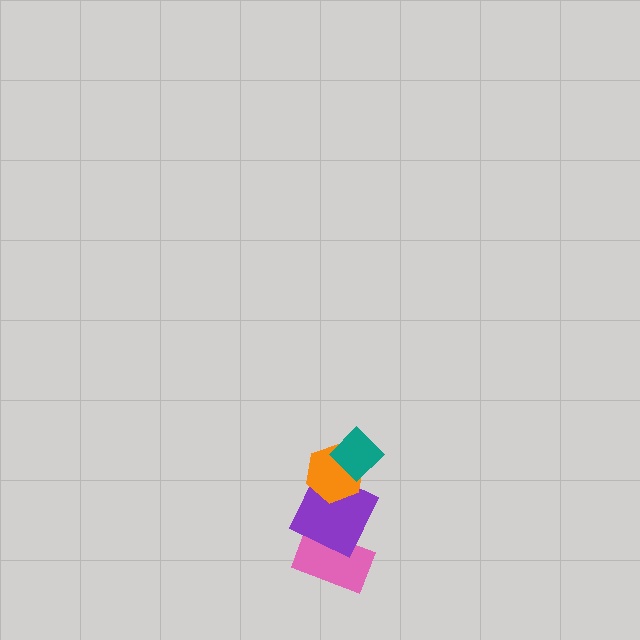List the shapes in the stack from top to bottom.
From top to bottom: the teal diamond, the orange hexagon, the purple square, the pink rectangle.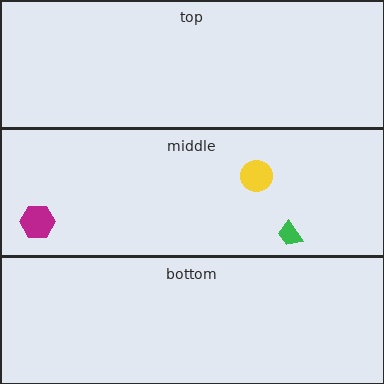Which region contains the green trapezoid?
The middle region.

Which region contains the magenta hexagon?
The middle region.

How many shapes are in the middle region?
3.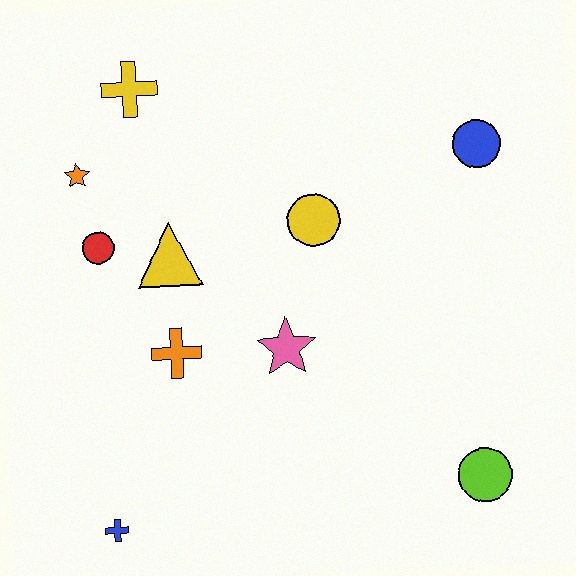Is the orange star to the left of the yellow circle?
Yes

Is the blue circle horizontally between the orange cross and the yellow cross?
No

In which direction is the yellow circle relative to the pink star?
The yellow circle is above the pink star.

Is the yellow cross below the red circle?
No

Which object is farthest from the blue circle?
The blue cross is farthest from the blue circle.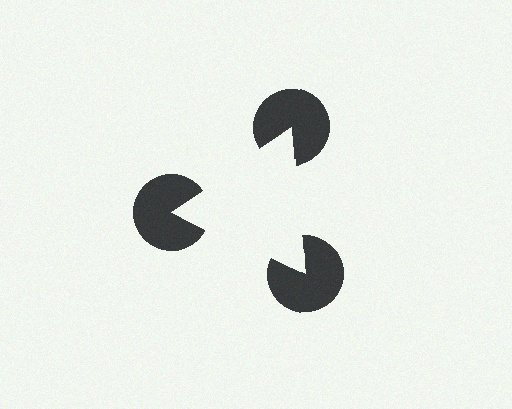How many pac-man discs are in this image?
There are 3 — one at each vertex of the illusory triangle.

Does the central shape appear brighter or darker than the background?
It typically appears slightly brighter than the background, even though no actual brightness change is drawn.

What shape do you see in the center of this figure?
An illusory triangle — its edges are inferred from the aligned wedge cuts in the pac-man discs, not physically drawn.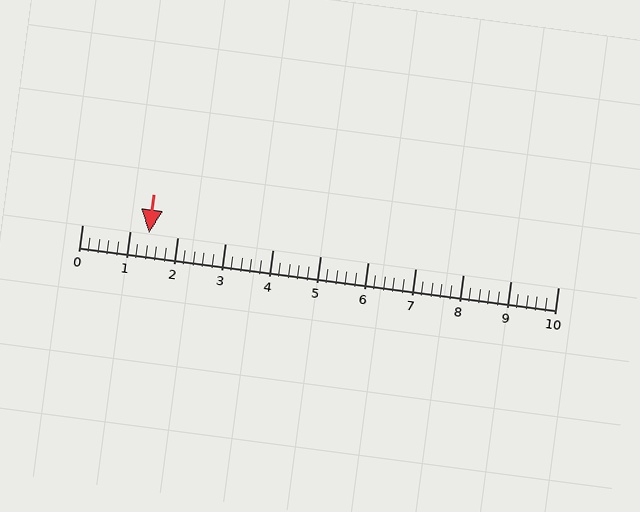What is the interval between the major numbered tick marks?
The major tick marks are spaced 1 units apart.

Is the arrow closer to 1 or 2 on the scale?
The arrow is closer to 1.